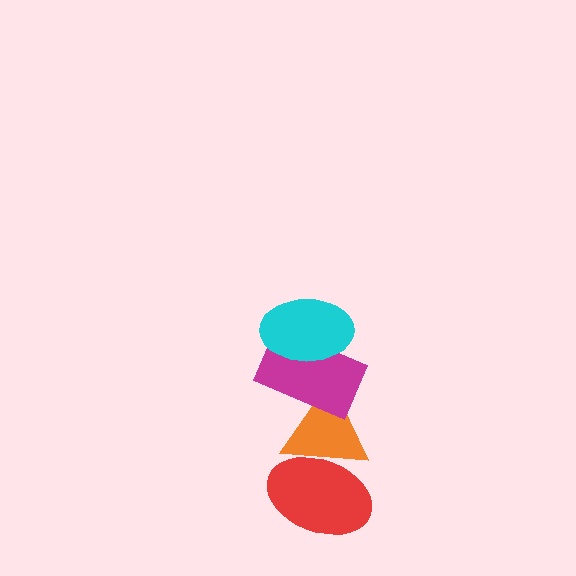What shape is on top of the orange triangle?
The magenta rectangle is on top of the orange triangle.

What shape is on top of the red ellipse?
The orange triangle is on top of the red ellipse.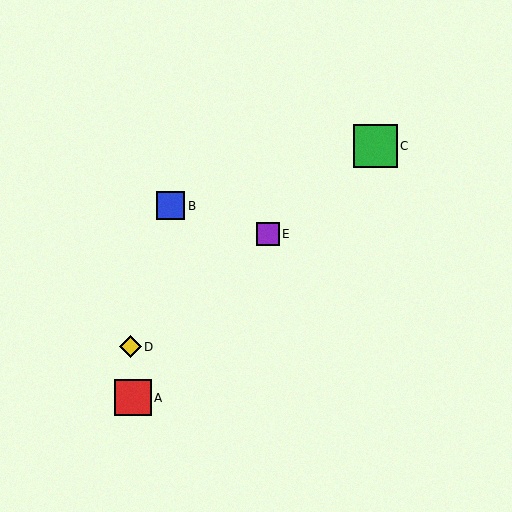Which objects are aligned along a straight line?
Objects C, D, E are aligned along a straight line.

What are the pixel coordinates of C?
Object C is at (376, 146).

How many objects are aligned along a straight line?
3 objects (C, D, E) are aligned along a straight line.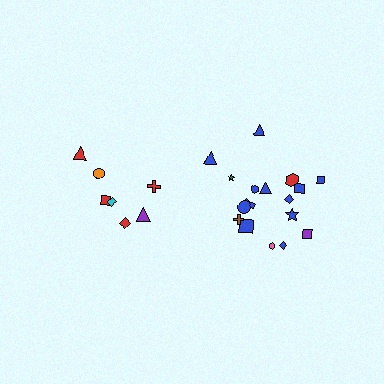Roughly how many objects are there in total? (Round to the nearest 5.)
Roughly 25 objects in total.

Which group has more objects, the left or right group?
The right group.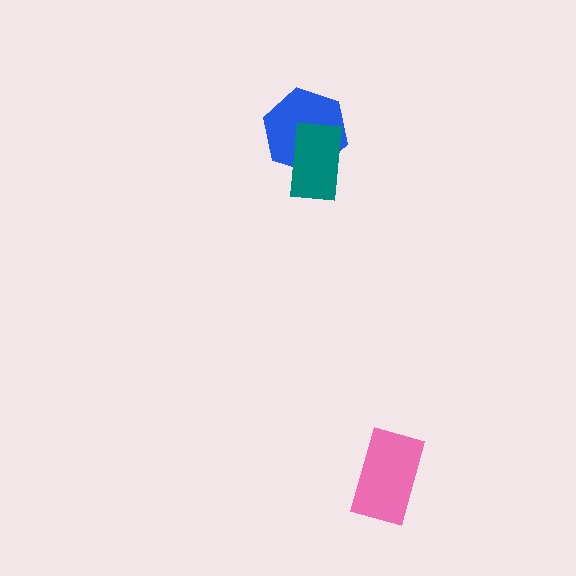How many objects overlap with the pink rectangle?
0 objects overlap with the pink rectangle.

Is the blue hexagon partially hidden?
Yes, it is partially covered by another shape.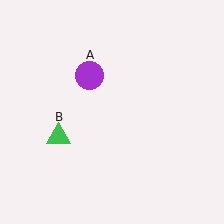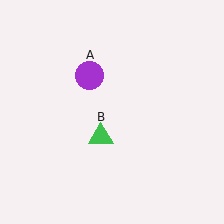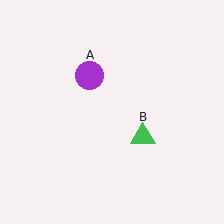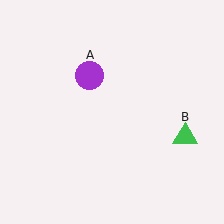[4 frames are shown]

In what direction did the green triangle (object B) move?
The green triangle (object B) moved right.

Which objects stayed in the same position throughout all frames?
Purple circle (object A) remained stationary.